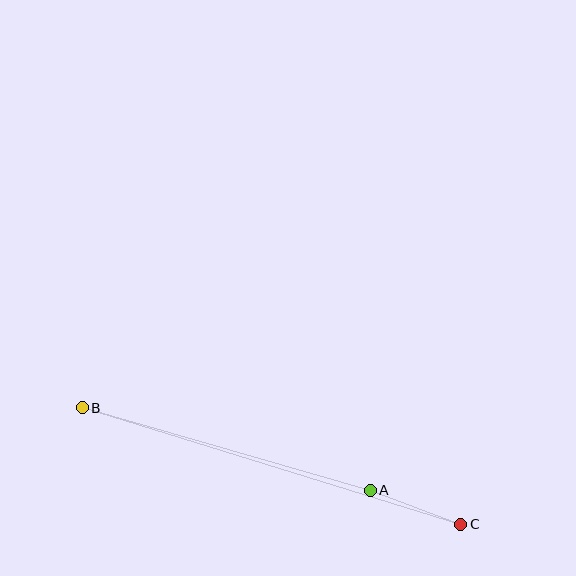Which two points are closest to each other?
Points A and C are closest to each other.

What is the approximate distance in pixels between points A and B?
The distance between A and B is approximately 300 pixels.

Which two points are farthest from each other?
Points B and C are farthest from each other.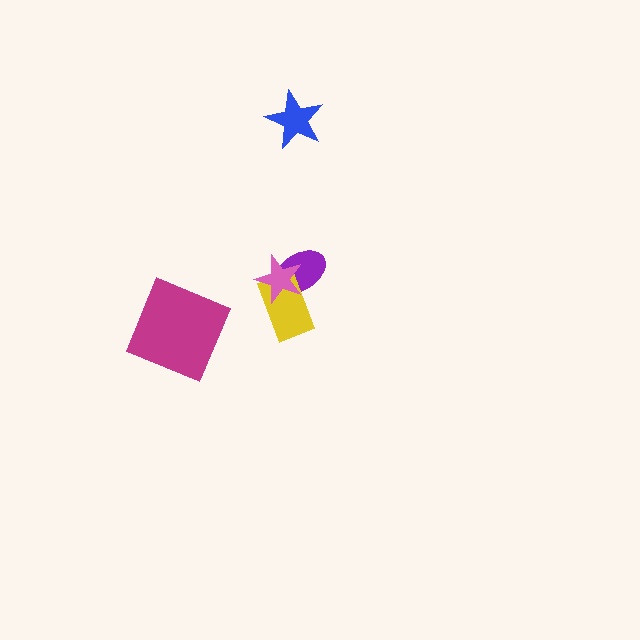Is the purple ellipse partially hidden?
Yes, it is partially covered by another shape.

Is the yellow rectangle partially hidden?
Yes, it is partially covered by another shape.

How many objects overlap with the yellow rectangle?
2 objects overlap with the yellow rectangle.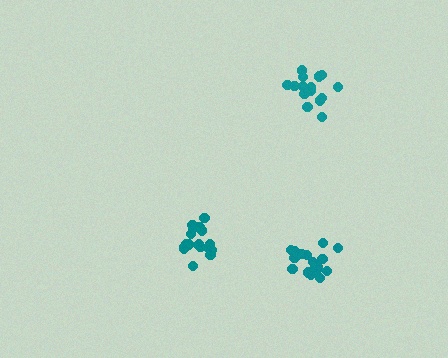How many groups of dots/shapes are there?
There are 3 groups.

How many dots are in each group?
Group 1: 16 dots, Group 2: 19 dots, Group 3: 17 dots (52 total).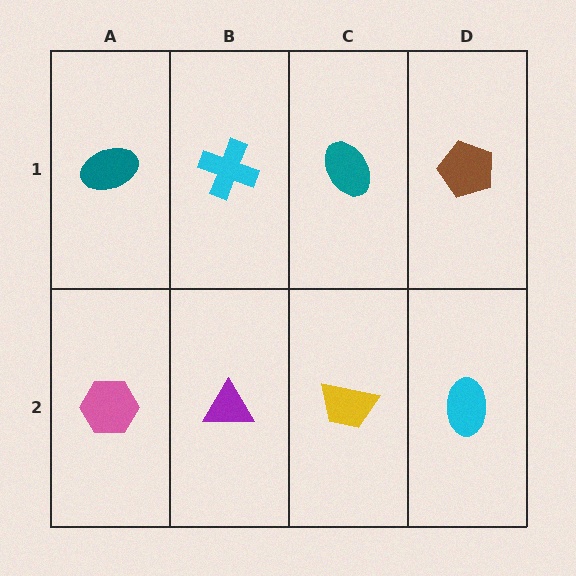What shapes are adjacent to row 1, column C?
A yellow trapezoid (row 2, column C), a cyan cross (row 1, column B), a brown pentagon (row 1, column D).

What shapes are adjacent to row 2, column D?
A brown pentagon (row 1, column D), a yellow trapezoid (row 2, column C).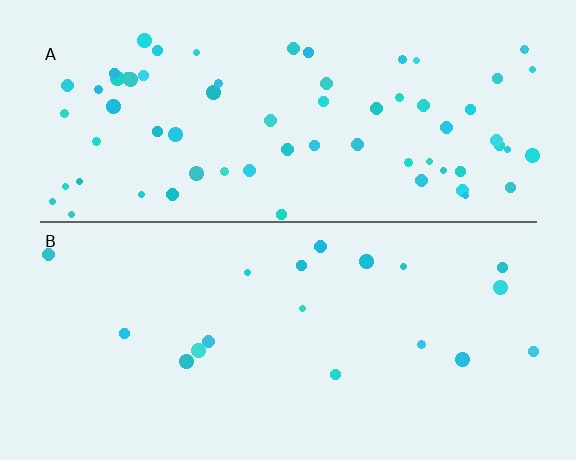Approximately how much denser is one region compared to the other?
Approximately 3.7× — region A over region B.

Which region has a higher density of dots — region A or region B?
A (the top).